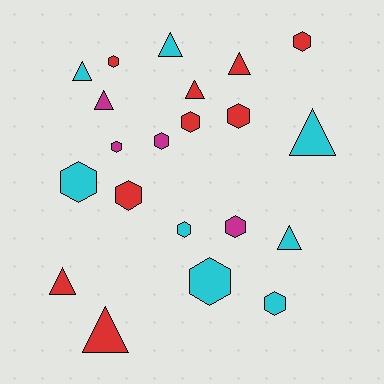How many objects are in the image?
There are 21 objects.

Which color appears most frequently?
Red, with 9 objects.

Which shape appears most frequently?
Hexagon, with 12 objects.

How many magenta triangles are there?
There is 1 magenta triangle.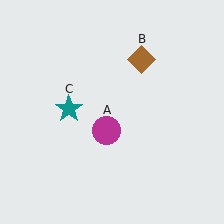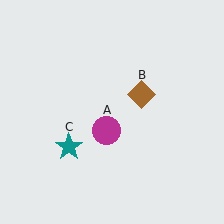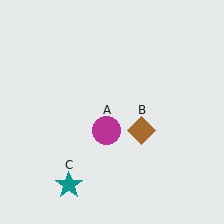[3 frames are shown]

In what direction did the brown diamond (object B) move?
The brown diamond (object B) moved down.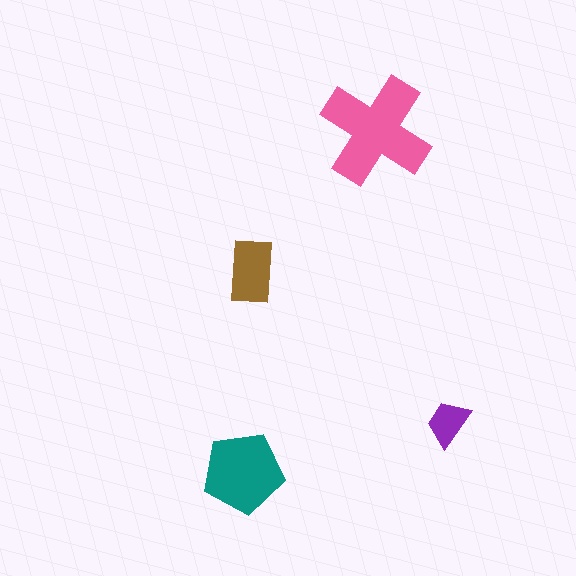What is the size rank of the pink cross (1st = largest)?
1st.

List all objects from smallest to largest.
The purple trapezoid, the brown rectangle, the teal pentagon, the pink cross.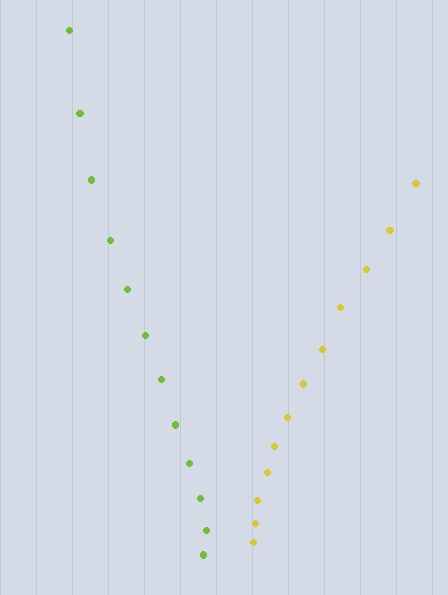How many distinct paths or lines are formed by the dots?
There are 2 distinct paths.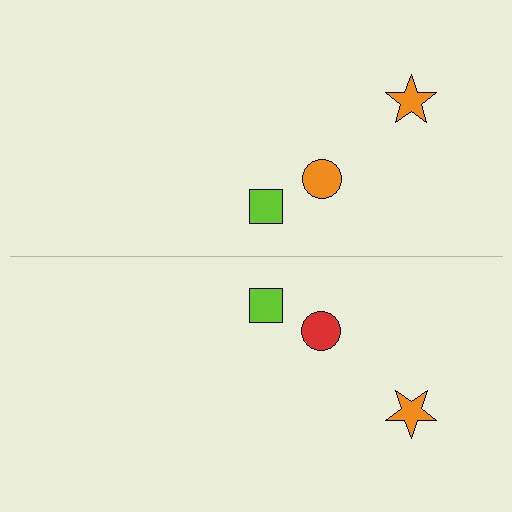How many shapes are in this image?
There are 6 shapes in this image.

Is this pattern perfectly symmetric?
No, the pattern is not perfectly symmetric. The red circle on the bottom side breaks the symmetry — its mirror counterpart is orange.